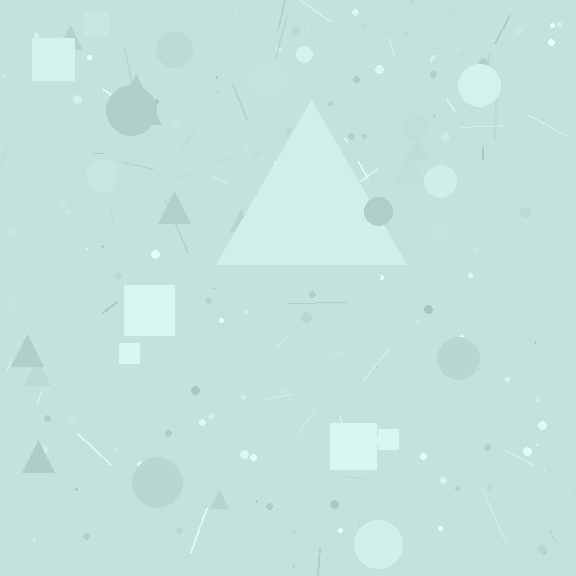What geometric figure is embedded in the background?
A triangle is embedded in the background.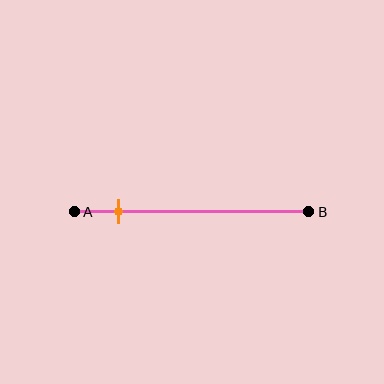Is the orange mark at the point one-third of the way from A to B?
No, the mark is at about 20% from A, not at the 33% one-third point.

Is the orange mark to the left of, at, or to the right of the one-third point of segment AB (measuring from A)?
The orange mark is to the left of the one-third point of segment AB.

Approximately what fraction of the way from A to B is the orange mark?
The orange mark is approximately 20% of the way from A to B.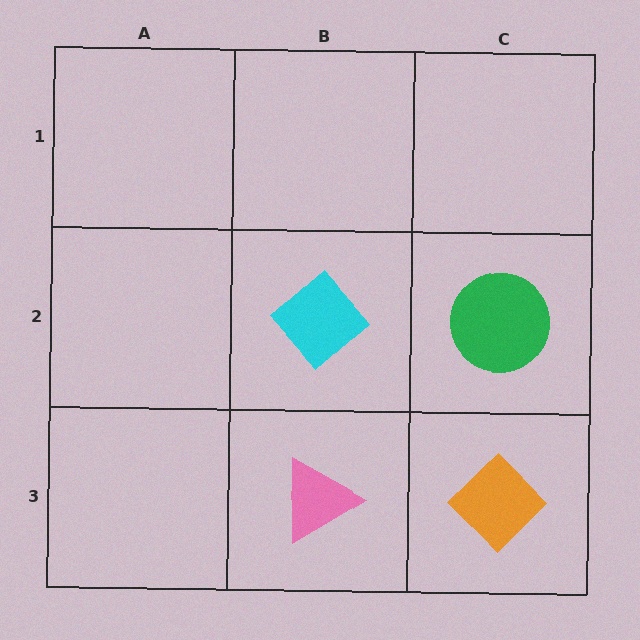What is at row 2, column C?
A green circle.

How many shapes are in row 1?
0 shapes.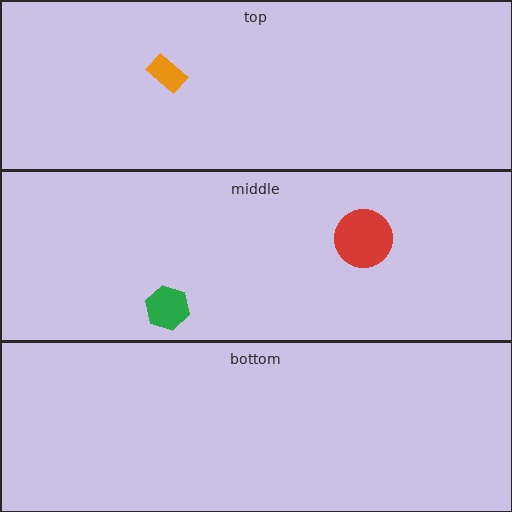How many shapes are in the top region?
1.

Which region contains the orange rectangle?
The top region.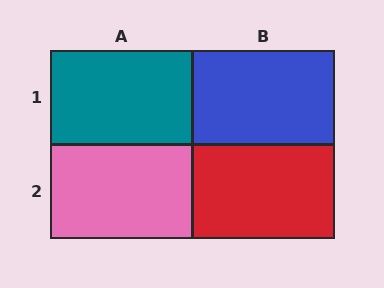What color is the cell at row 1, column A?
Teal.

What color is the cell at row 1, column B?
Blue.